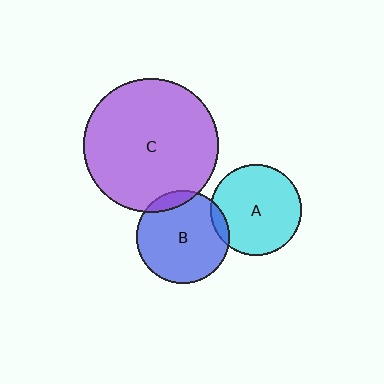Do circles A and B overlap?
Yes.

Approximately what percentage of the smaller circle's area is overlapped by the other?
Approximately 5%.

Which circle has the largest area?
Circle C (purple).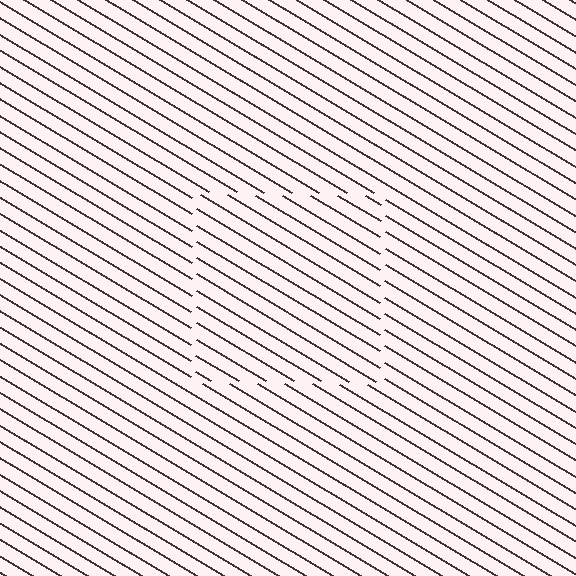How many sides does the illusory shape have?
4 sides — the line-ends trace a square.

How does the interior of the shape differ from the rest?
The interior of the shape contains the same grating, shifted by half a period — the contour is defined by the phase discontinuity where line-ends from the inner and outer gratings abut.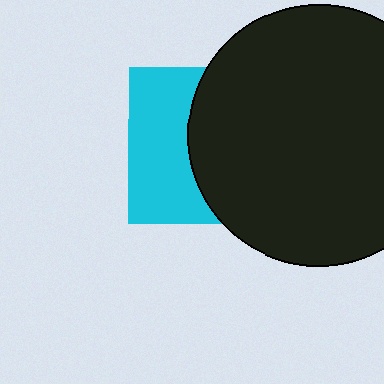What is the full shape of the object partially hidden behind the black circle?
The partially hidden object is a cyan square.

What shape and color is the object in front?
The object in front is a black circle.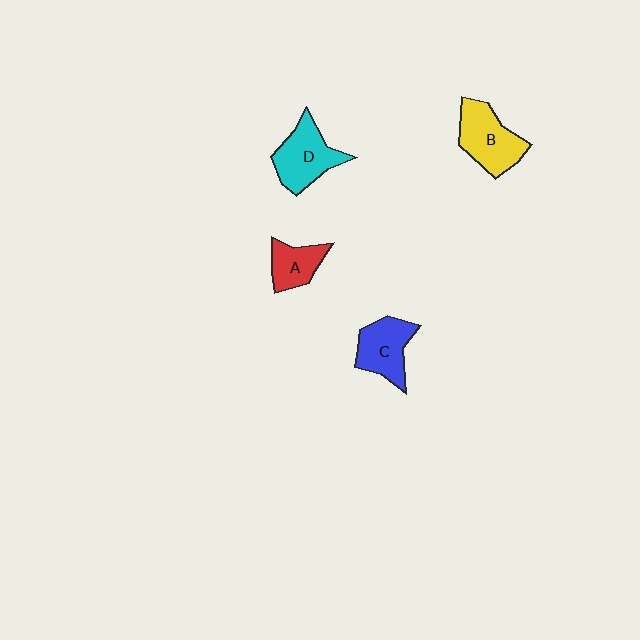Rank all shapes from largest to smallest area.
From largest to smallest: B (yellow), D (cyan), C (blue), A (red).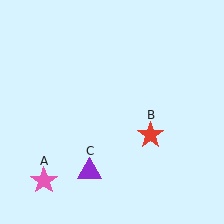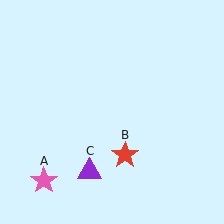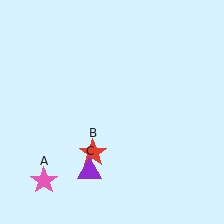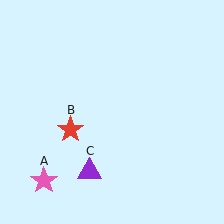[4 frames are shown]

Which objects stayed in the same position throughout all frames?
Pink star (object A) and purple triangle (object C) remained stationary.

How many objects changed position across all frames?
1 object changed position: red star (object B).